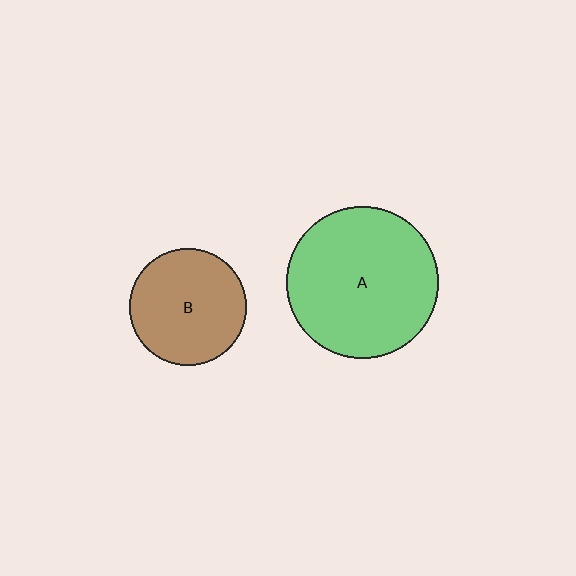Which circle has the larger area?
Circle A (green).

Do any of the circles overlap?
No, none of the circles overlap.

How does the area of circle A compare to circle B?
Approximately 1.7 times.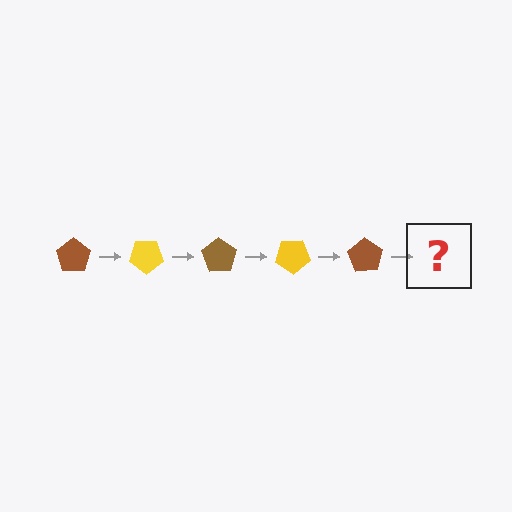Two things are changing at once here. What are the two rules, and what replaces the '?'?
The two rules are that it rotates 35 degrees each step and the color cycles through brown and yellow. The '?' should be a yellow pentagon, rotated 175 degrees from the start.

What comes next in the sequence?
The next element should be a yellow pentagon, rotated 175 degrees from the start.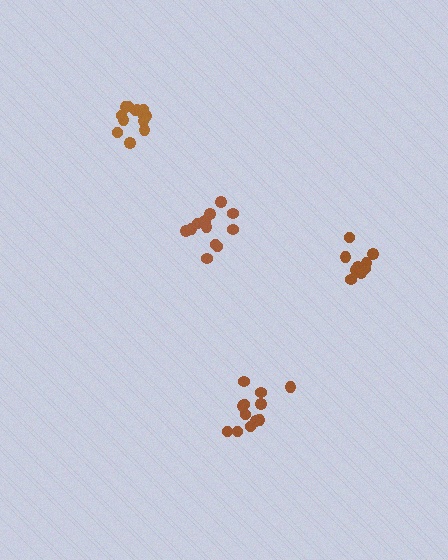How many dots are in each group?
Group 1: 9 dots, Group 2: 13 dots, Group 3: 12 dots, Group 4: 12 dots (46 total).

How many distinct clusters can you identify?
There are 4 distinct clusters.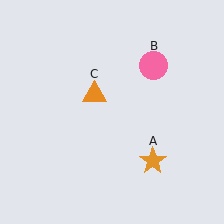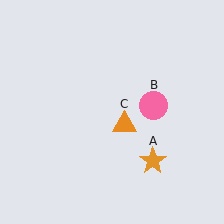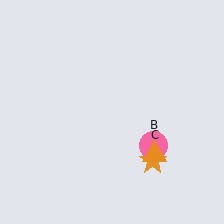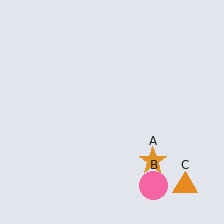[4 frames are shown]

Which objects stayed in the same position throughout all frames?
Orange star (object A) remained stationary.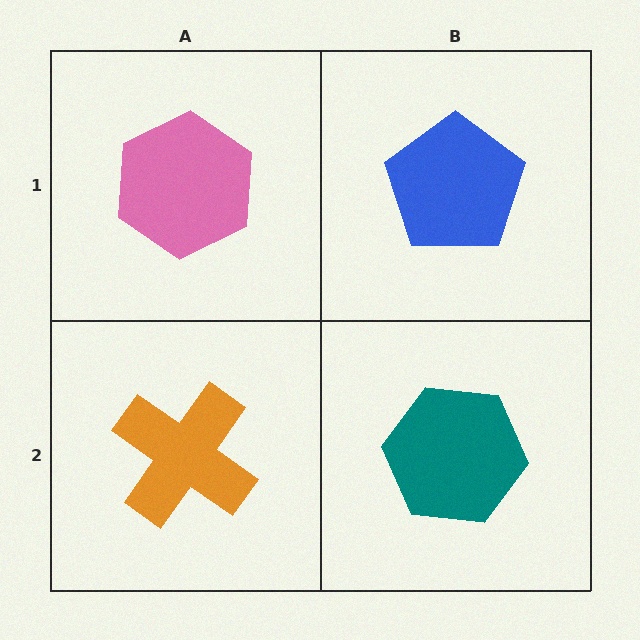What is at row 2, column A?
An orange cross.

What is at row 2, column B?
A teal hexagon.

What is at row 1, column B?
A blue pentagon.